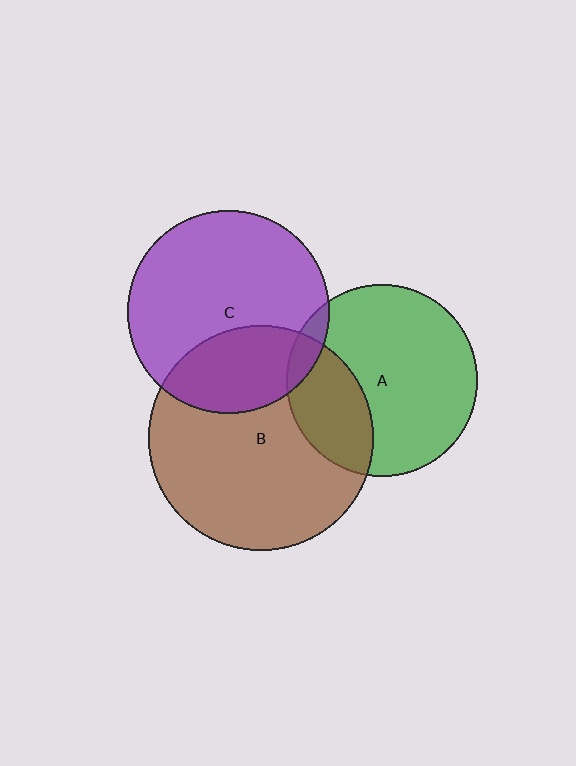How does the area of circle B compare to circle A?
Approximately 1.4 times.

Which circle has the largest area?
Circle B (brown).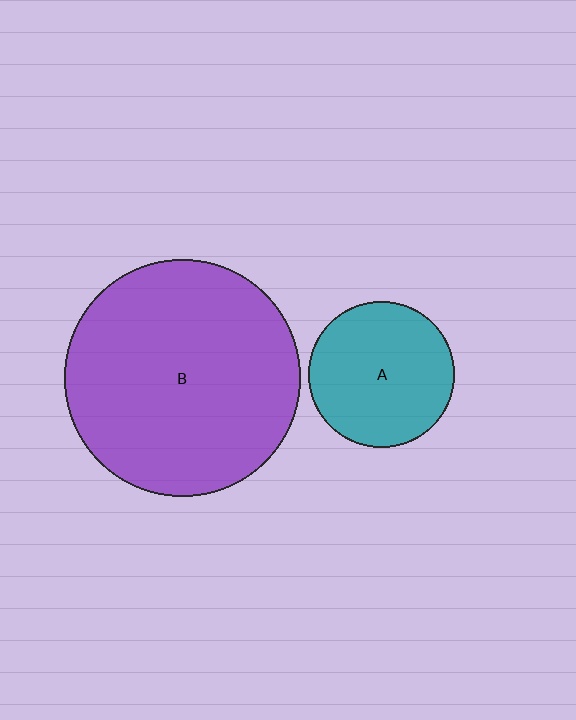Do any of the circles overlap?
No, none of the circles overlap.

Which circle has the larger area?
Circle B (purple).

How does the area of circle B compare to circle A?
Approximately 2.6 times.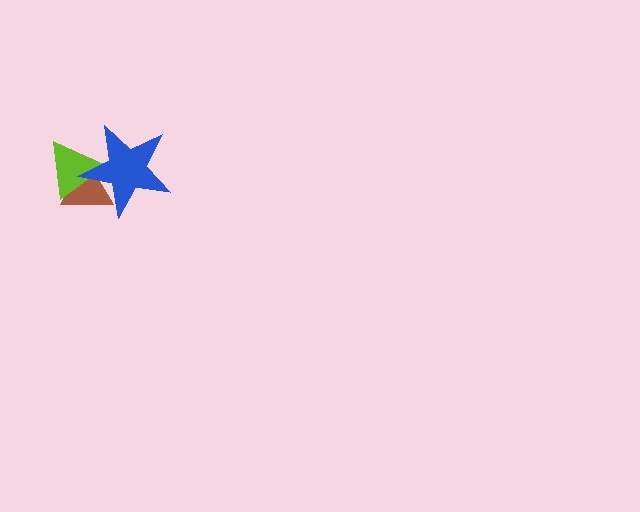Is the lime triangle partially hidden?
Yes, it is partially covered by another shape.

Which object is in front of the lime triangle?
The blue star is in front of the lime triangle.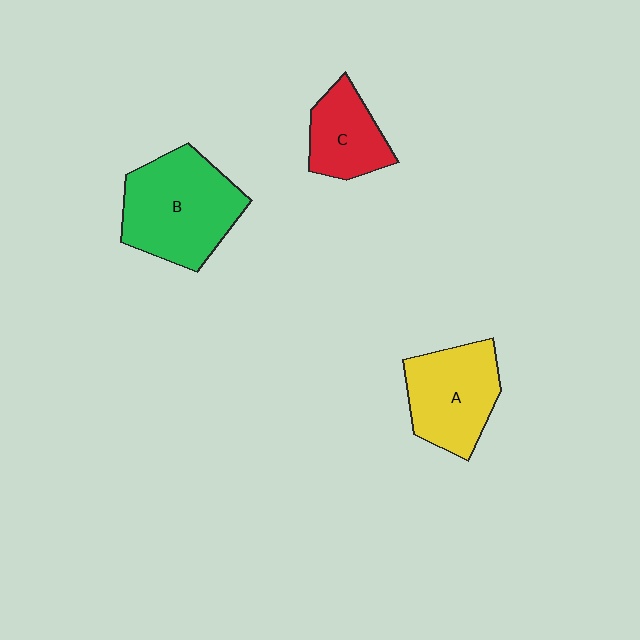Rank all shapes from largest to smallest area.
From largest to smallest: B (green), A (yellow), C (red).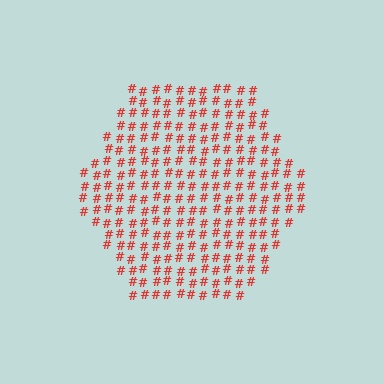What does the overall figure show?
The overall figure shows a hexagon.